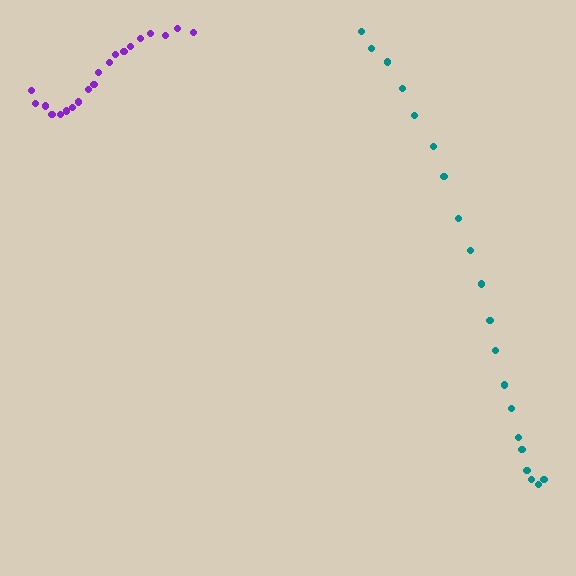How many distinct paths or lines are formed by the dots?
There are 2 distinct paths.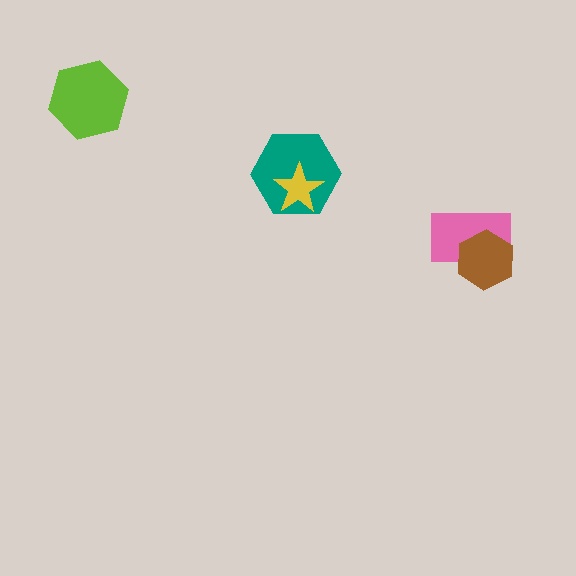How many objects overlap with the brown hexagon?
1 object overlaps with the brown hexagon.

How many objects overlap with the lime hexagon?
0 objects overlap with the lime hexagon.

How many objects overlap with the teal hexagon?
1 object overlaps with the teal hexagon.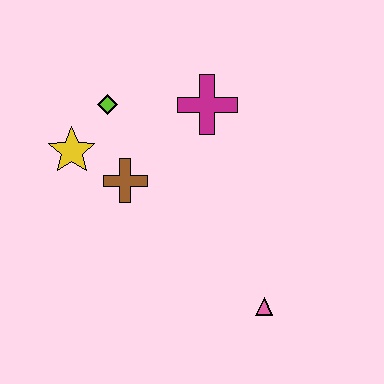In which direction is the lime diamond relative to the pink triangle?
The lime diamond is above the pink triangle.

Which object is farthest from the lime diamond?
The pink triangle is farthest from the lime diamond.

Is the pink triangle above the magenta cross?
No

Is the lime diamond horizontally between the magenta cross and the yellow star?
Yes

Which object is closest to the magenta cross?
The lime diamond is closest to the magenta cross.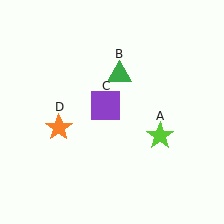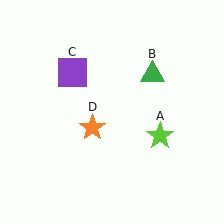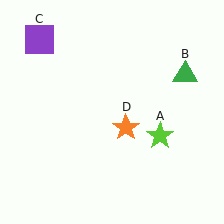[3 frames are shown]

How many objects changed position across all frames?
3 objects changed position: green triangle (object B), purple square (object C), orange star (object D).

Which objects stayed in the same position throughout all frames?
Lime star (object A) remained stationary.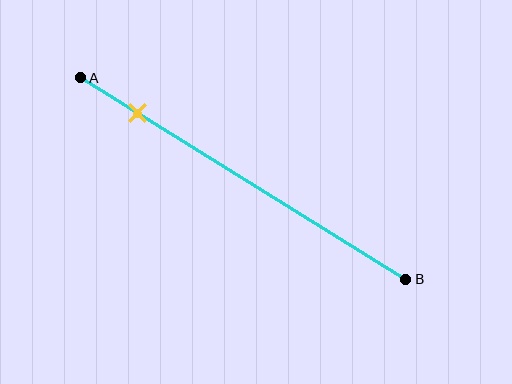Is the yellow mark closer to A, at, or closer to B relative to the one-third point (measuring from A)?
The yellow mark is closer to point A than the one-third point of segment AB.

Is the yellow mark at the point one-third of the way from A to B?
No, the mark is at about 20% from A, not at the 33% one-third point.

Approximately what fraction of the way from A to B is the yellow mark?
The yellow mark is approximately 20% of the way from A to B.